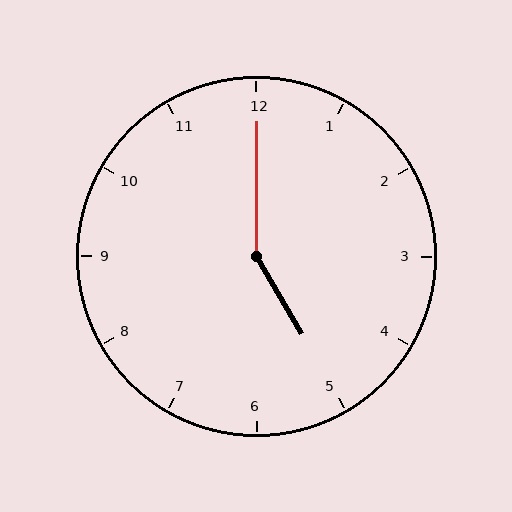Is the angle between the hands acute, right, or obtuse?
It is obtuse.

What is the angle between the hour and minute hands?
Approximately 150 degrees.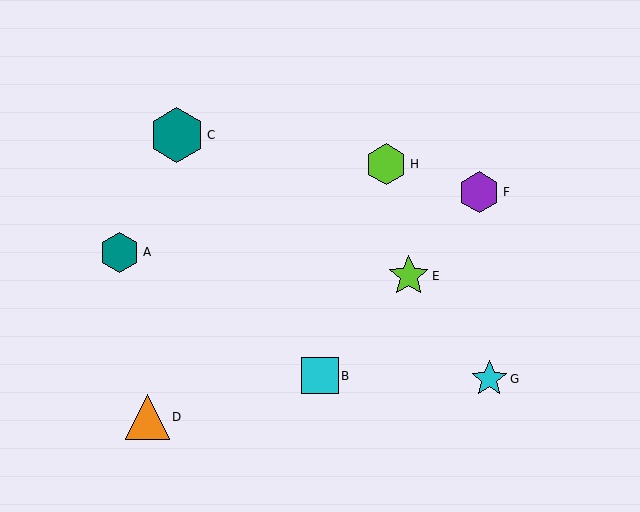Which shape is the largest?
The teal hexagon (labeled C) is the largest.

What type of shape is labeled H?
Shape H is a lime hexagon.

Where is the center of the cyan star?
The center of the cyan star is at (489, 379).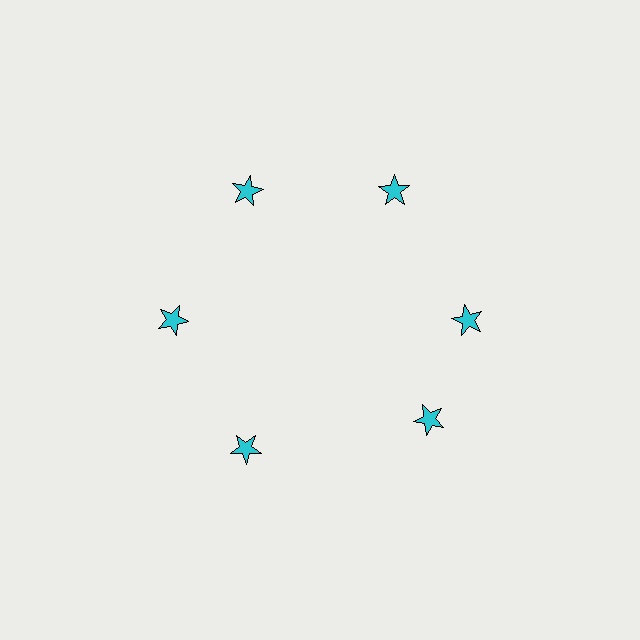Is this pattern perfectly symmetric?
No. The 6 cyan stars are arranged in a ring, but one element near the 5 o'clock position is rotated out of alignment along the ring, breaking the 6-fold rotational symmetry.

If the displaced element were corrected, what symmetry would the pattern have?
It would have 6-fold rotational symmetry — the pattern would map onto itself every 60 degrees.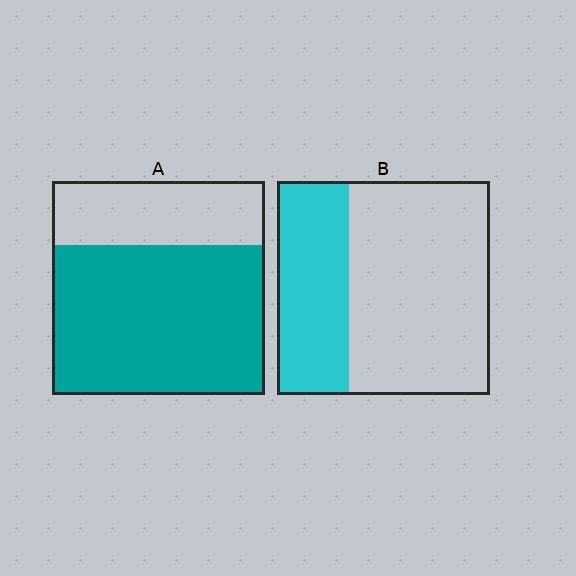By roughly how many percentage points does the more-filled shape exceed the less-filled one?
By roughly 35 percentage points (A over B).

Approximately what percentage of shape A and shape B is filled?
A is approximately 70% and B is approximately 35%.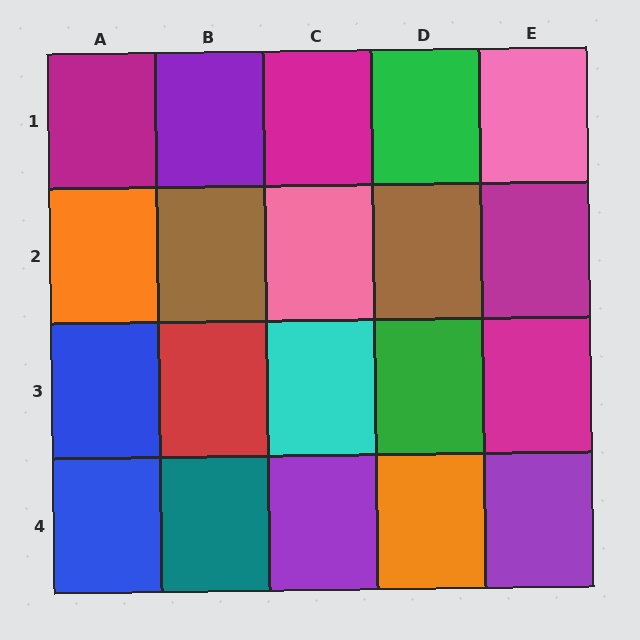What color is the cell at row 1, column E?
Pink.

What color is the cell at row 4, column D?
Orange.